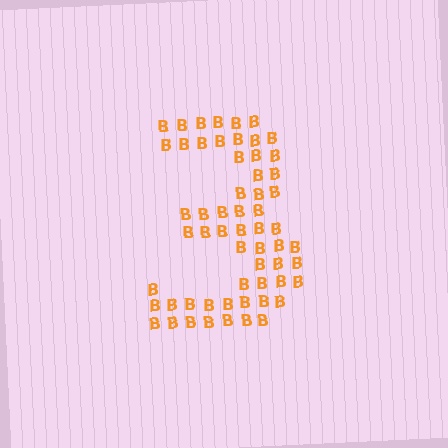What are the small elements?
The small elements are letter B's.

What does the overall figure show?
The overall figure shows the digit 3.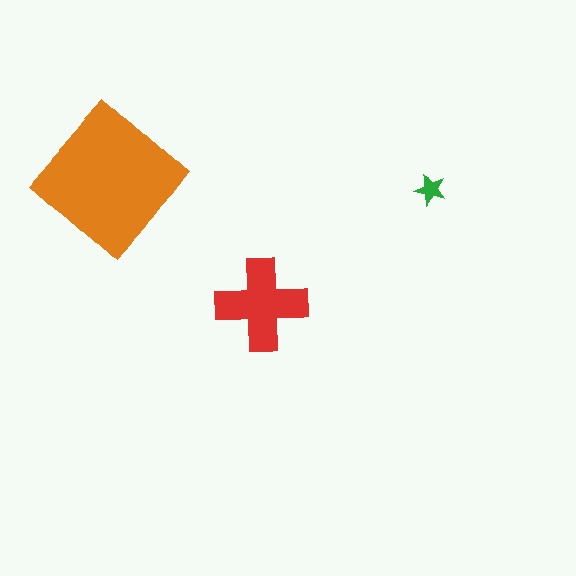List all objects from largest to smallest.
The orange diamond, the red cross, the green star.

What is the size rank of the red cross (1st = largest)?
2nd.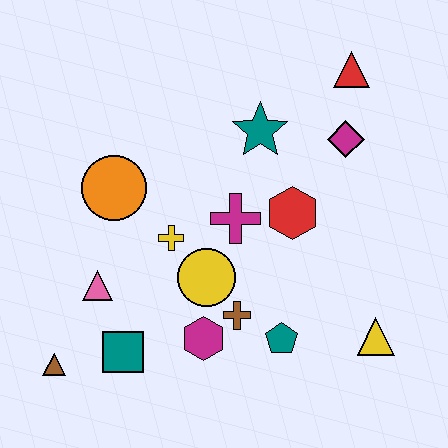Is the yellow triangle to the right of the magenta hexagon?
Yes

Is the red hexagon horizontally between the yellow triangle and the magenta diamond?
No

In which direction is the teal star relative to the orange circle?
The teal star is to the right of the orange circle.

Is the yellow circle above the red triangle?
No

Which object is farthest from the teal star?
The brown triangle is farthest from the teal star.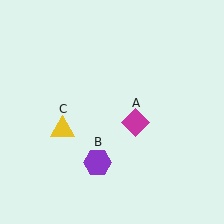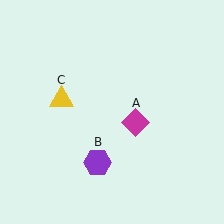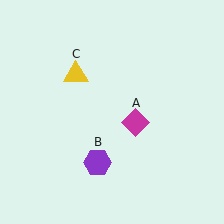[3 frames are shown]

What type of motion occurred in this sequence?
The yellow triangle (object C) rotated clockwise around the center of the scene.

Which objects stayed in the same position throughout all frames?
Magenta diamond (object A) and purple hexagon (object B) remained stationary.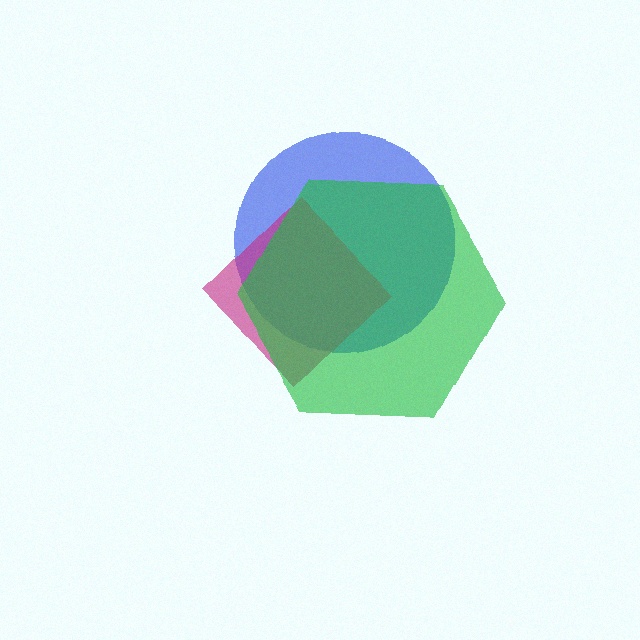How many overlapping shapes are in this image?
There are 3 overlapping shapes in the image.